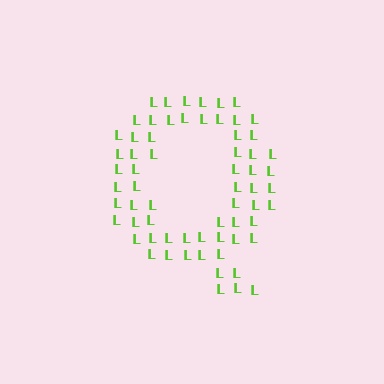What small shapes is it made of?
It is made of small letter L's.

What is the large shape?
The large shape is the letter Q.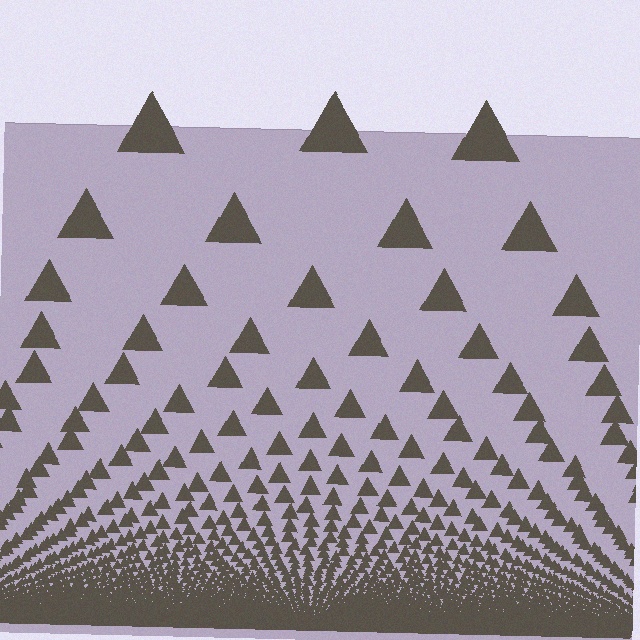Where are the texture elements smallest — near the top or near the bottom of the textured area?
Near the bottom.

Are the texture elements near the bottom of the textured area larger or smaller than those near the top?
Smaller. The gradient is inverted — elements near the bottom are smaller and denser.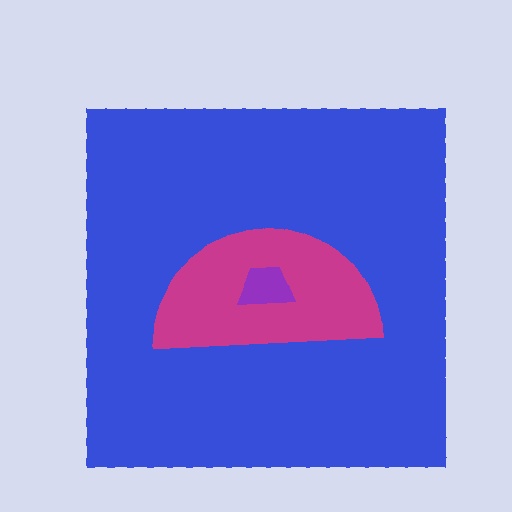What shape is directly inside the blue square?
The magenta semicircle.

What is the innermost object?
The purple trapezoid.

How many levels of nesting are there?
3.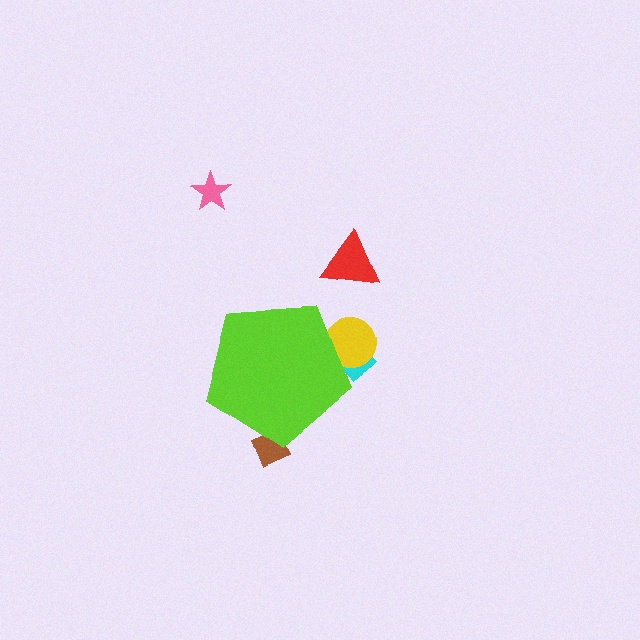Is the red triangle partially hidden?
No, the red triangle is fully visible.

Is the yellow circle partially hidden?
Yes, the yellow circle is partially hidden behind the lime pentagon.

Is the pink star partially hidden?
No, the pink star is fully visible.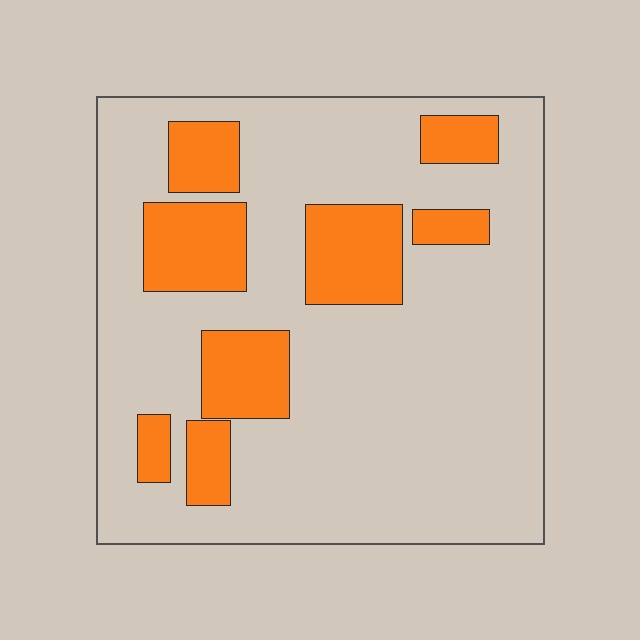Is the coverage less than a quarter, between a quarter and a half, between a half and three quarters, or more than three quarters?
Less than a quarter.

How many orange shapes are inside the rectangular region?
8.